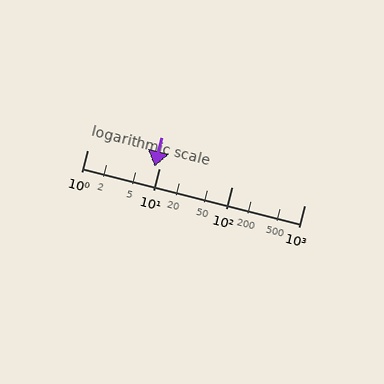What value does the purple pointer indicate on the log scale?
The pointer indicates approximately 8.6.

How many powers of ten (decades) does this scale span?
The scale spans 3 decades, from 1 to 1000.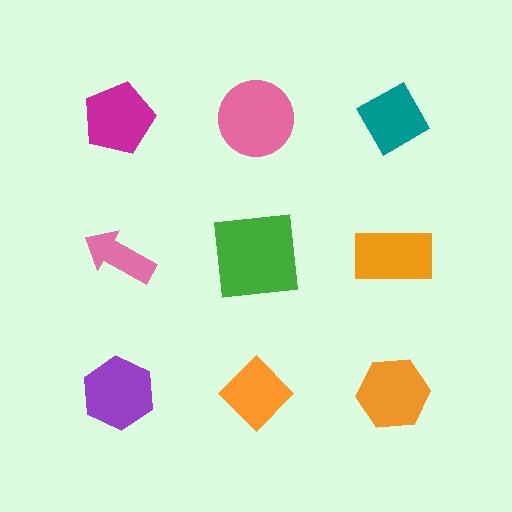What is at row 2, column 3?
An orange rectangle.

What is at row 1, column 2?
A pink circle.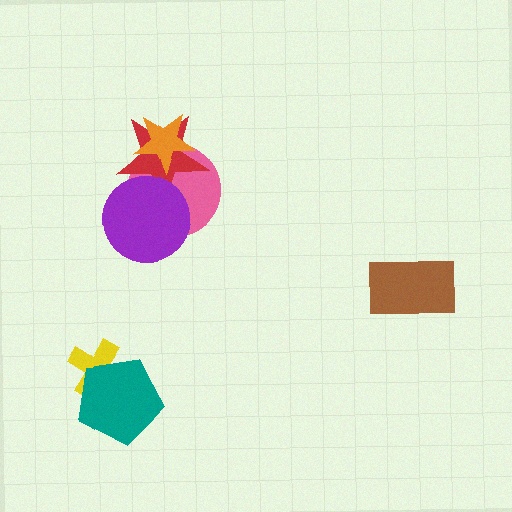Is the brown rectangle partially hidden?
No, no other shape covers it.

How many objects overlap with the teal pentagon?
1 object overlaps with the teal pentagon.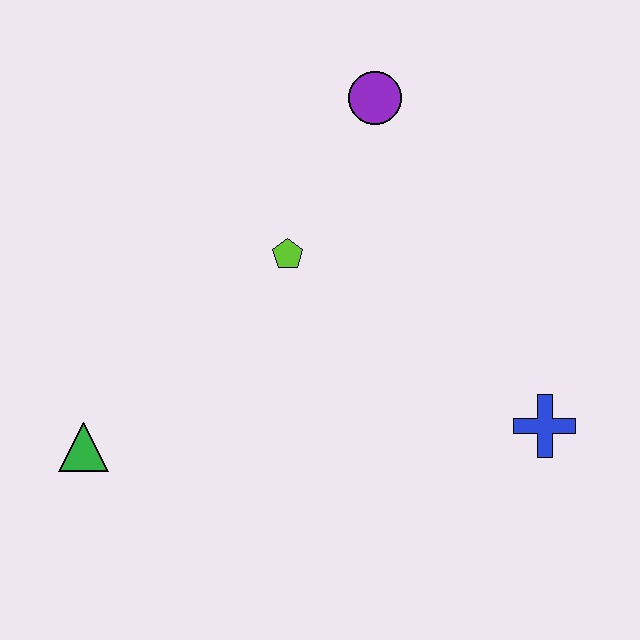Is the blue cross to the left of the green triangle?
No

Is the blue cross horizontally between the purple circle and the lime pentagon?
No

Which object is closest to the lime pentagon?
The purple circle is closest to the lime pentagon.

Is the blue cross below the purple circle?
Yes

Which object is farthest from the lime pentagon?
The blue cross is farthest from the lime pentagon.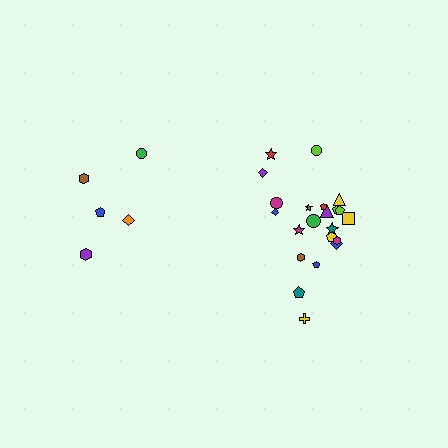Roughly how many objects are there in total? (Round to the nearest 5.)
Roughly 25 objects in total.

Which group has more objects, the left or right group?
The right group.